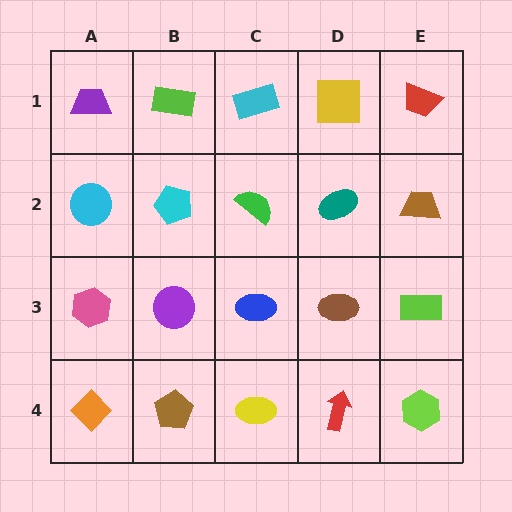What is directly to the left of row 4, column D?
A yellow ellipse.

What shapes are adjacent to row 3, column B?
A cyan pentagon (row 2, column B), a brown pentagon (row 4, column B), a pink hexagon (row 3, column A), a blue ellipse (row 3, column C).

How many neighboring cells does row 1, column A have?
2.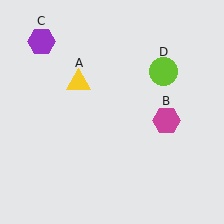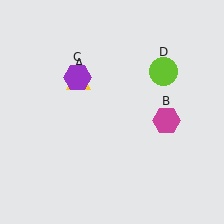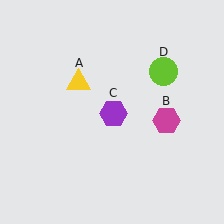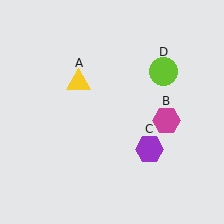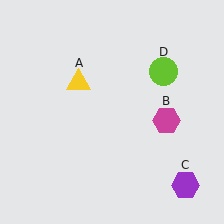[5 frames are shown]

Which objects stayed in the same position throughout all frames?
Yellow triangle (object A) and magenta hexagon (object B) and lime circle (object D) remained stationary.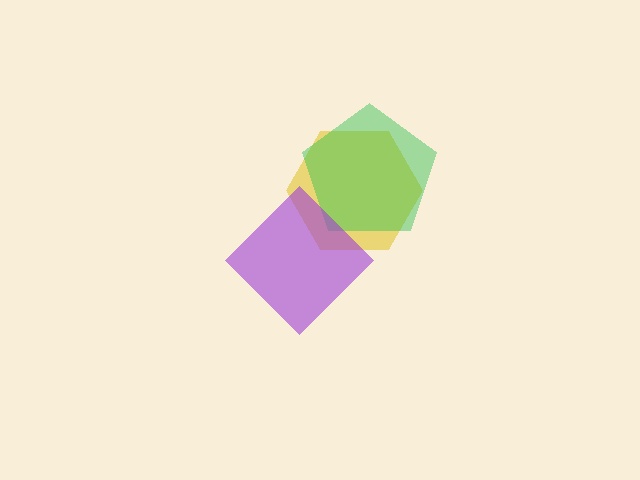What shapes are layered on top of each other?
The layered shapes are: a yellow hexagon, a green pentagon, a purple diamond.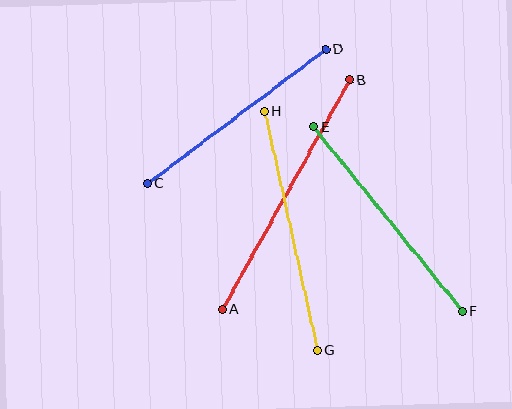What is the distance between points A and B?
The distance is approximately 262 pixels.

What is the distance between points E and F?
The distance is approximately 237 pixels.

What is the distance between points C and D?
The distance is approximately 223 pixels.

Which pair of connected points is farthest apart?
Points A and B are farthest apart.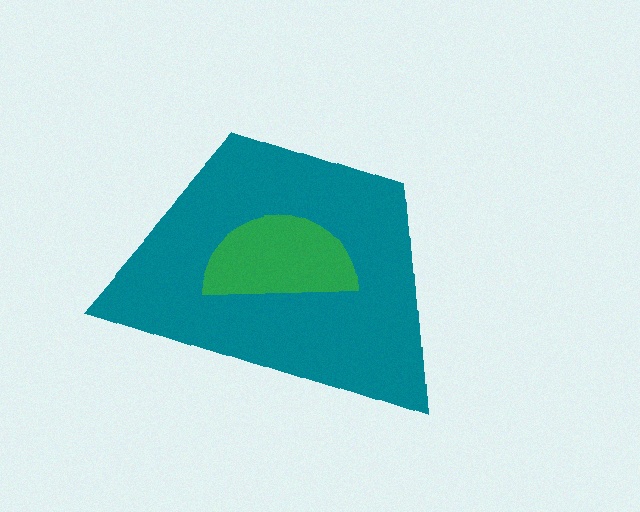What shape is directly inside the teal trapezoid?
The green semicircle.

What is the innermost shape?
The green semicircle.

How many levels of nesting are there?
2.